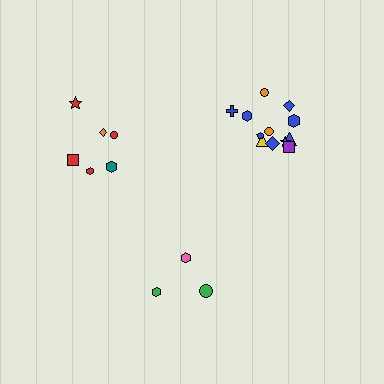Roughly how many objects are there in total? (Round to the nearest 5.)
Roughly 20 objects in total.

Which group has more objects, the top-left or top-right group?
The top-right group.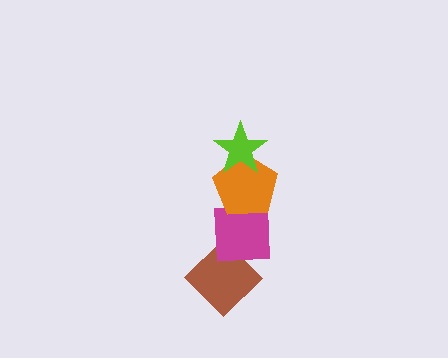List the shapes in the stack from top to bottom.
From top to bottom: the lime star, the orange pentagon, the magenta square, the brown diamond.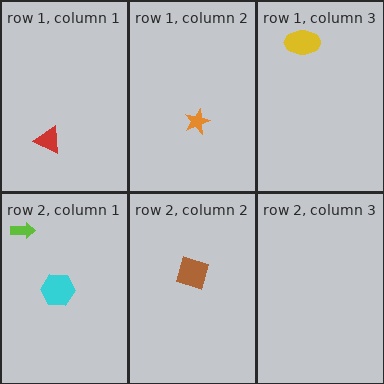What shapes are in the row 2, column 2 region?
The brown diamond.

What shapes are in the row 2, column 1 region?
The lime arrow, the cyan hexagon.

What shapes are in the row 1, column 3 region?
The yellow ellipse.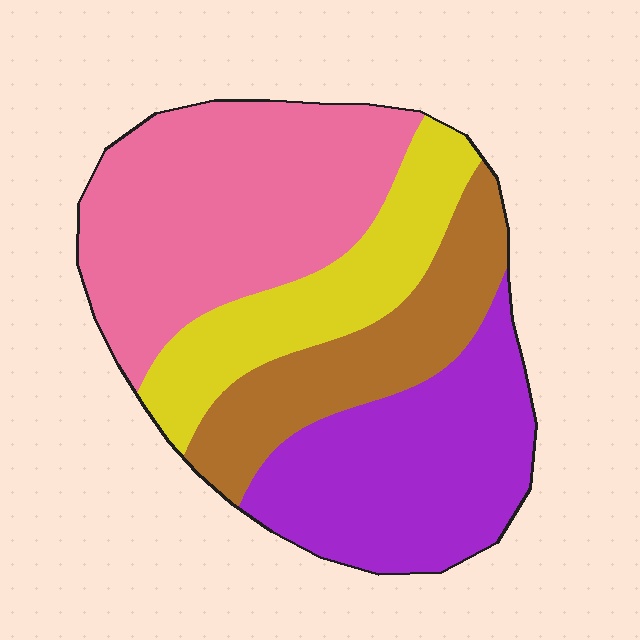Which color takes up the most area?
Pink, at roughly 35%.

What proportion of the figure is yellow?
Yellow covers around 20% of the figure.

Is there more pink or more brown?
Pink.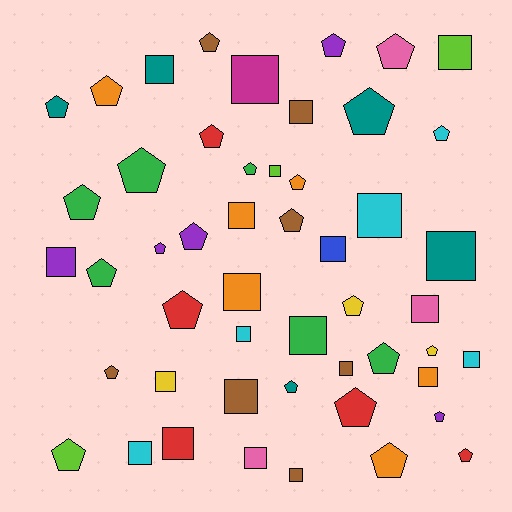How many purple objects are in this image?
There are 5 purple objects.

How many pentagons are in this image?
There are 27 pentagons.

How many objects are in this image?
There are 50 objects.